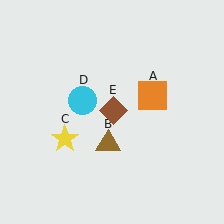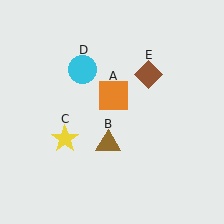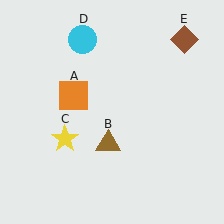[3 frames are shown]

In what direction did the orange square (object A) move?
The orange square (object A) moved left.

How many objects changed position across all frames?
3 objects changed position: orange square (object A), cyan circle (object D), brown diamond (object E).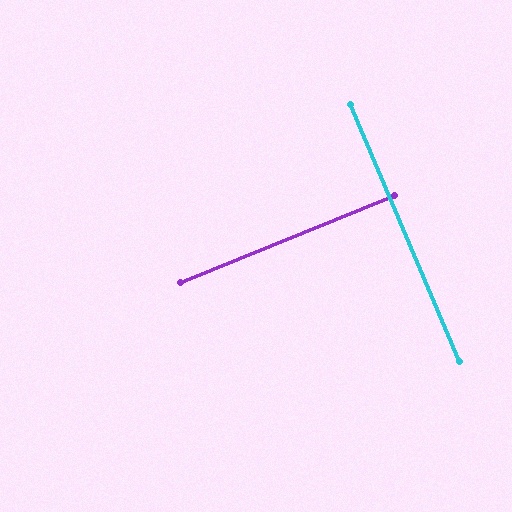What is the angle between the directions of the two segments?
Approximately 89 degrees.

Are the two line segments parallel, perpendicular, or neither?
Perpendicular — they meet at approximately 89°.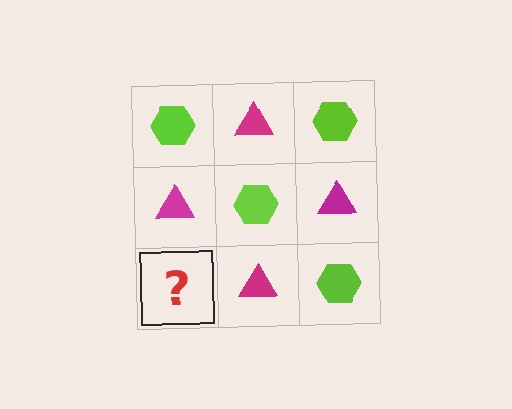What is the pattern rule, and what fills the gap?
The rule is that it alternates lime hexagon and magenta triangle in a checkerboard pattern. The gap should be filled with a lime hexagon.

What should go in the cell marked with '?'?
The missing cell should contain a lime hexagon.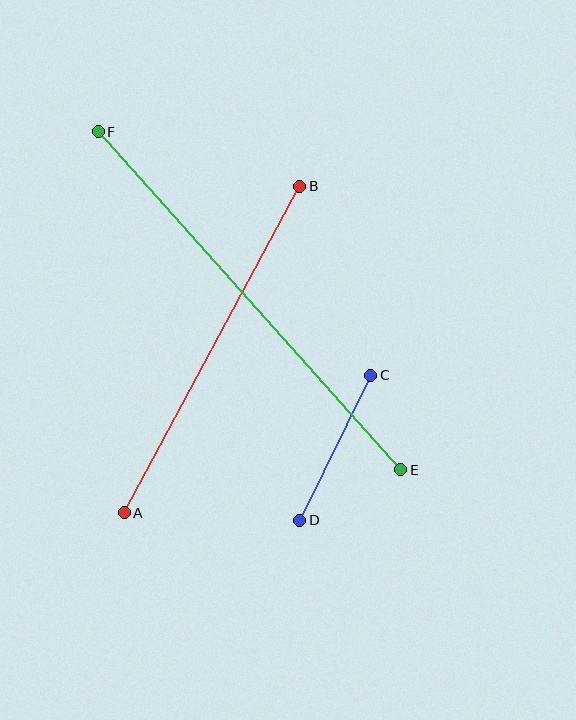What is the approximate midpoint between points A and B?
The midpoint is at approximately (212, 350) pixels.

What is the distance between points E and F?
The distance is approximately 454 pixels.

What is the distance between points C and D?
The distance is approximately 162 pixels.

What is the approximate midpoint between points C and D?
The midpoint is at approximately (335, 448) pixels.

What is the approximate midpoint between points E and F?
The midpoint is at approximately (250, 301) pixels.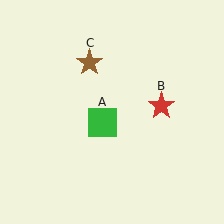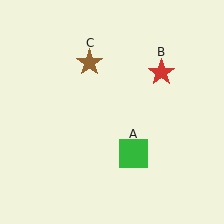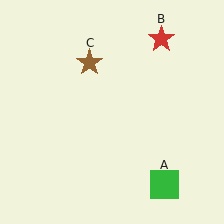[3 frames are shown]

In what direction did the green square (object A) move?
The green square (object A) moved down and to the right.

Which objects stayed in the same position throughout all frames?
Brown star (object C) remained stationary.